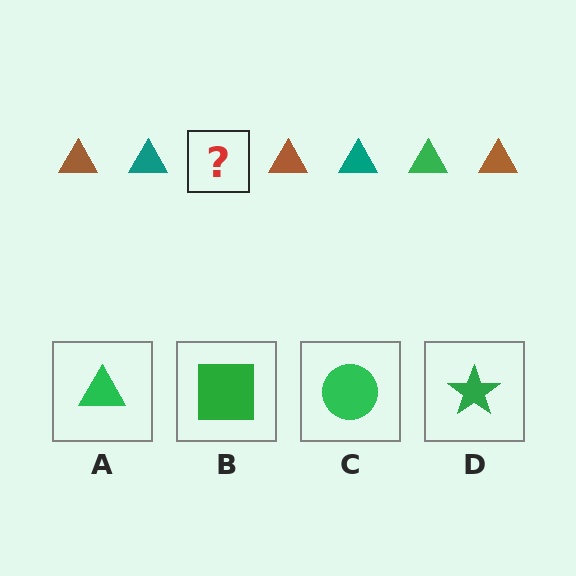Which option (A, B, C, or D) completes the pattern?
A.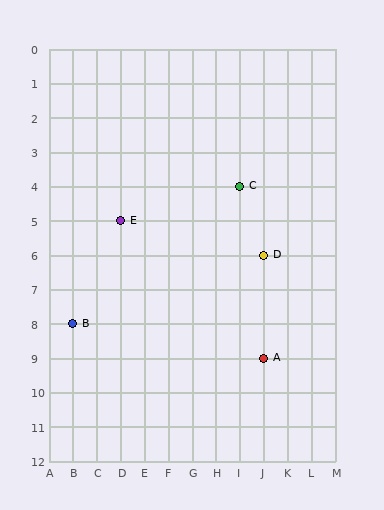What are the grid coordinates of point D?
Point D is at grid coordinates (J, 6).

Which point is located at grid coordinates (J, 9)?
Point A is at (J, 9).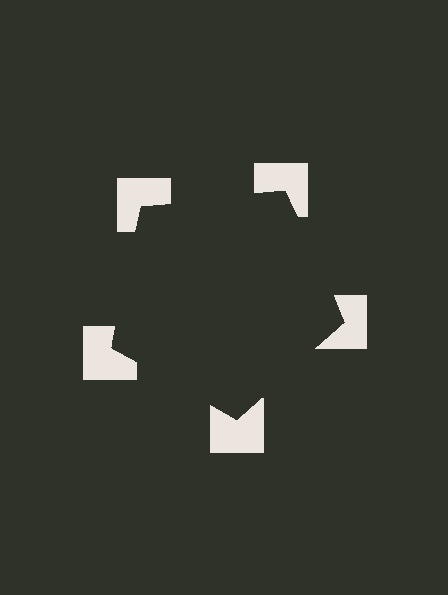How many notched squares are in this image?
There are 5 — one at each vertex of the illusory pentagon.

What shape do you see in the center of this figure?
An illusory pentagon — its edges are inferred from the aligned wedge cuts in the notched squares, not physically drawn.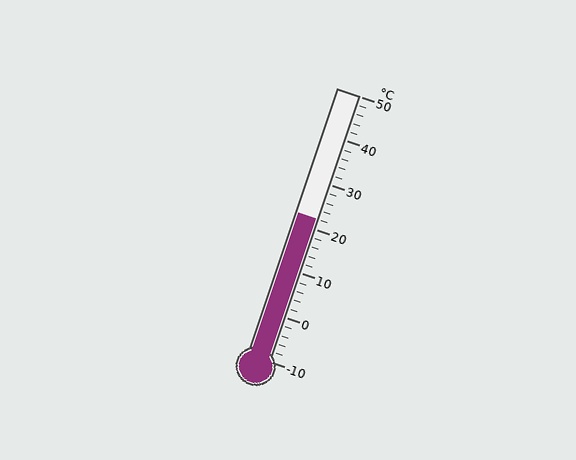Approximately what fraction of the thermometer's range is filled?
The thermometer is filled to approximately 55% of its range.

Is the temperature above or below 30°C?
The temperature is below 30°C.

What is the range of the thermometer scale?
The thermometer scale ranges from -10°C to 50°C.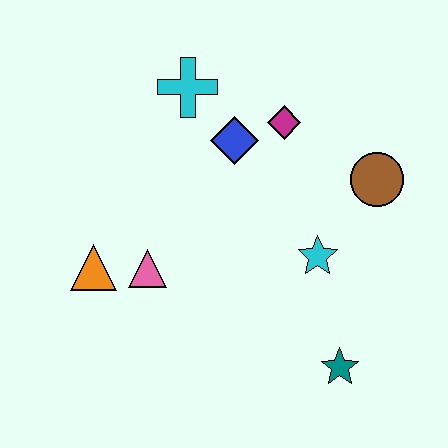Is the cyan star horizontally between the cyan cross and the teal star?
Yes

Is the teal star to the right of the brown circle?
No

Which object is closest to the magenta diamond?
The blue diamond is closest to the magenta diamond.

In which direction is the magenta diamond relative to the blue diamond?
The magenta diamond is to the right of the blue diamond.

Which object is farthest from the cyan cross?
The teal star is farthest from the cyan cross.